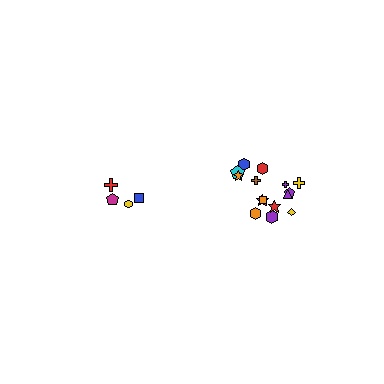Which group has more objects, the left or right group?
The right group.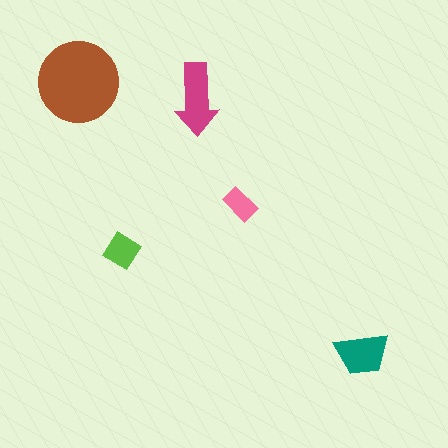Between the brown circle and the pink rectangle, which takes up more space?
The brown circle.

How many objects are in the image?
There are 5 objects in the image.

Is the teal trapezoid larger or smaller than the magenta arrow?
Smaller.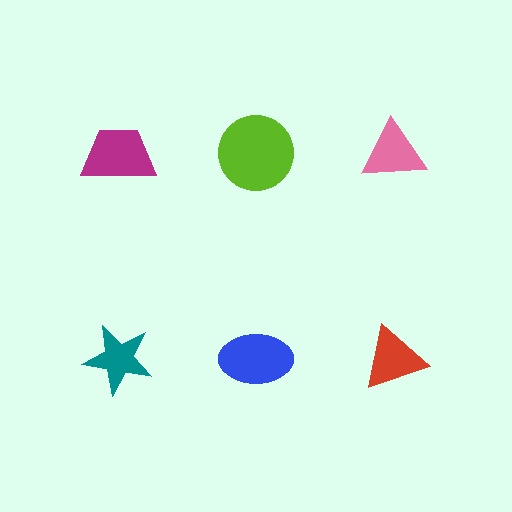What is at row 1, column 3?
A pink triangle.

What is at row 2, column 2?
A blue ellipse.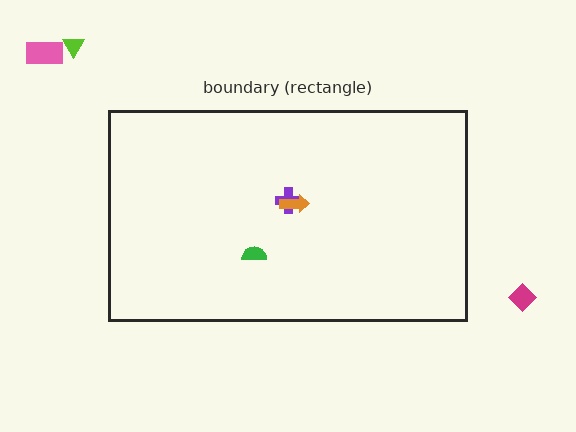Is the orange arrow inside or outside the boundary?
Inside.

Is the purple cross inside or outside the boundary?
Inside.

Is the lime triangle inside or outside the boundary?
Outside.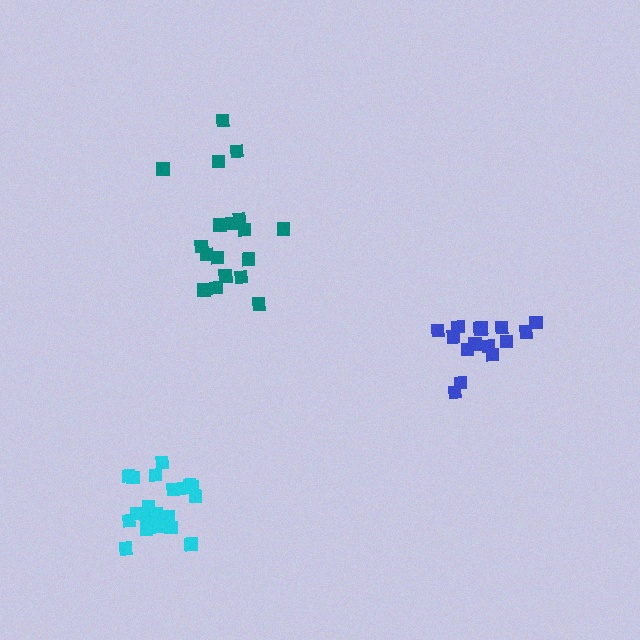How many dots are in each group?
Group 1: 20 dots, Group 2: 18 dots, Group 3: 15 dots (53 total).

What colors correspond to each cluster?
The clusters are colored: cyan, teal, blue.